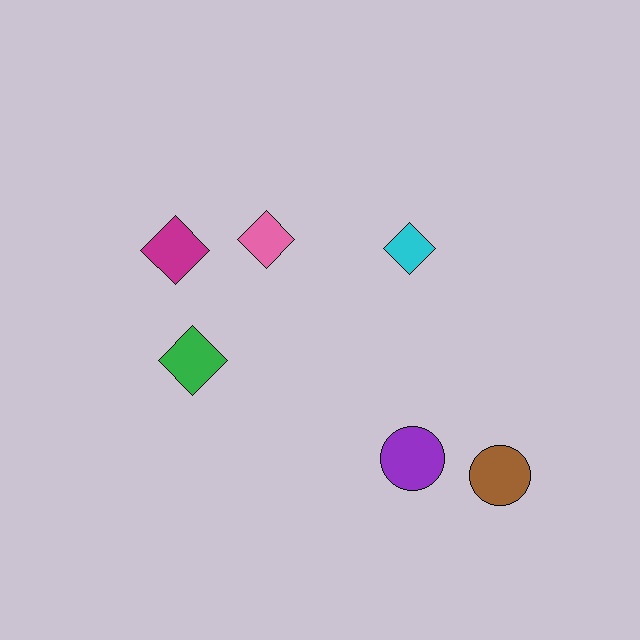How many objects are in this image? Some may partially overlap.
There are 6 objects.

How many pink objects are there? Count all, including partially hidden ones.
There is 1 pink object.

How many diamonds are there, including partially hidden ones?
There are 4 diamonds.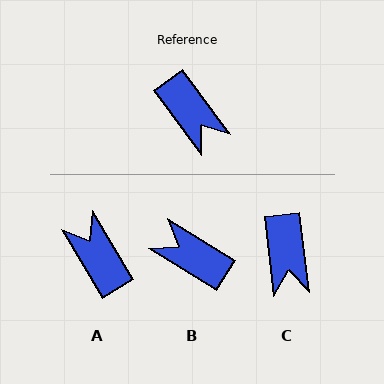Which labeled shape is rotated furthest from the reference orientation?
A, about 174 degrees away.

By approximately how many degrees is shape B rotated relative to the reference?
Approximately 158 degrees clockwise.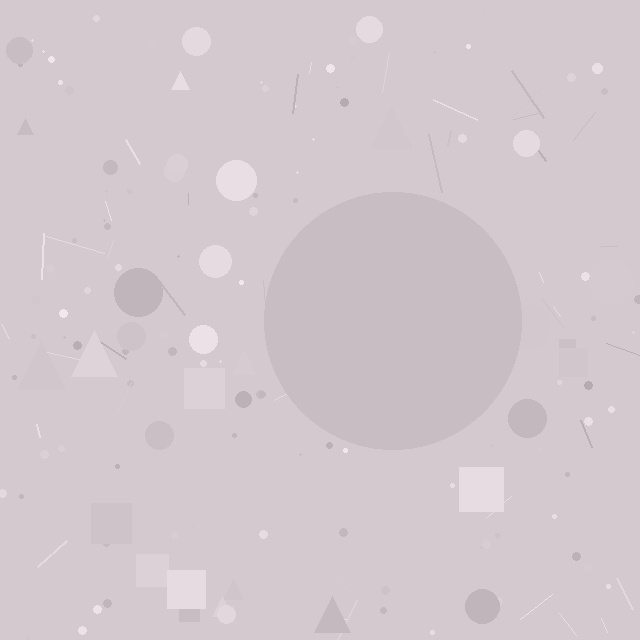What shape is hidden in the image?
A circle is hidden in the image.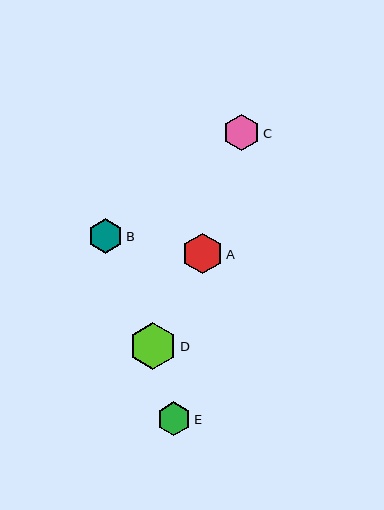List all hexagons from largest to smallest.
From largest to smallest: D, A, C, B, E.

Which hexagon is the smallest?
Hexagon E is the smallest with a size of approximately 34 pixels.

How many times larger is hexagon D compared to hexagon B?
Hexagon D is approximately 1.3 times the size of hexagon B.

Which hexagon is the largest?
Hexagon D is the largest with a size of approximately 47 pixels.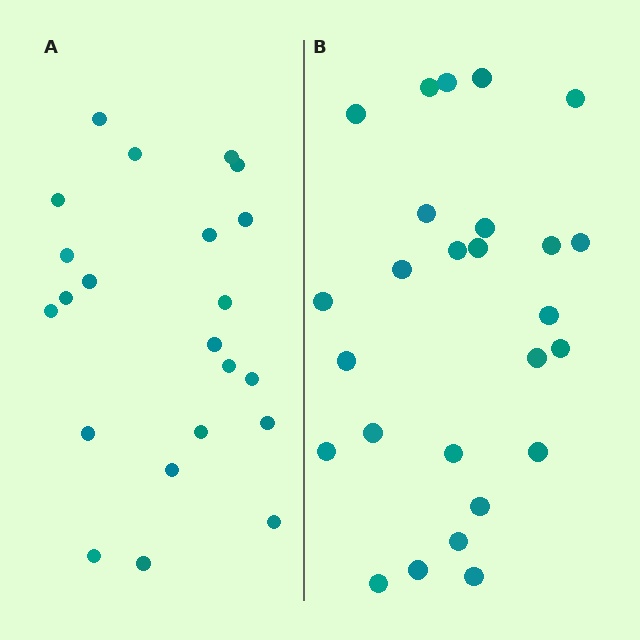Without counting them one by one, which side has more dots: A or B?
Region B (the right region) has more dots.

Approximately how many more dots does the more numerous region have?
Region B has about 4 more dots than region A.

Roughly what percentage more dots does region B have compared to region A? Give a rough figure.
About 20% more.